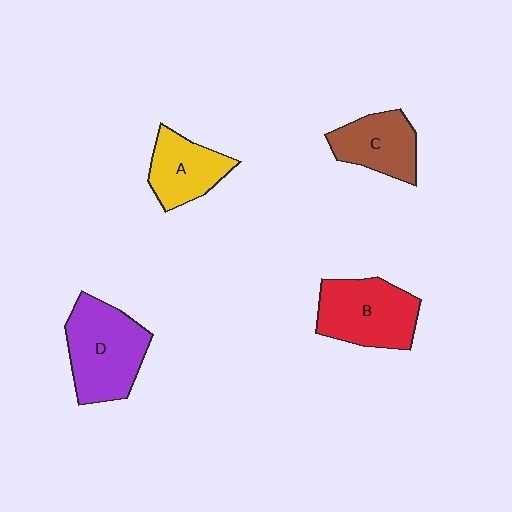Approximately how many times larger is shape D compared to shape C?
Approximately 1.5 times.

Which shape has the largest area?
Shape D (purple).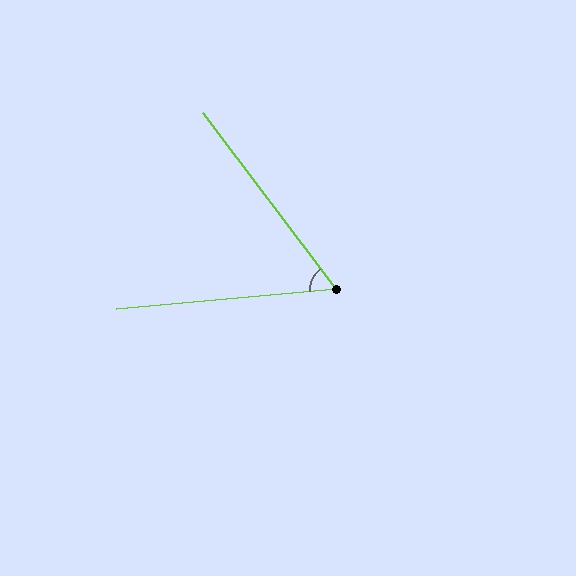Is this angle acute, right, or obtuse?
It is acute.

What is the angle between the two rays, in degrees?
Approximately 58 degrees.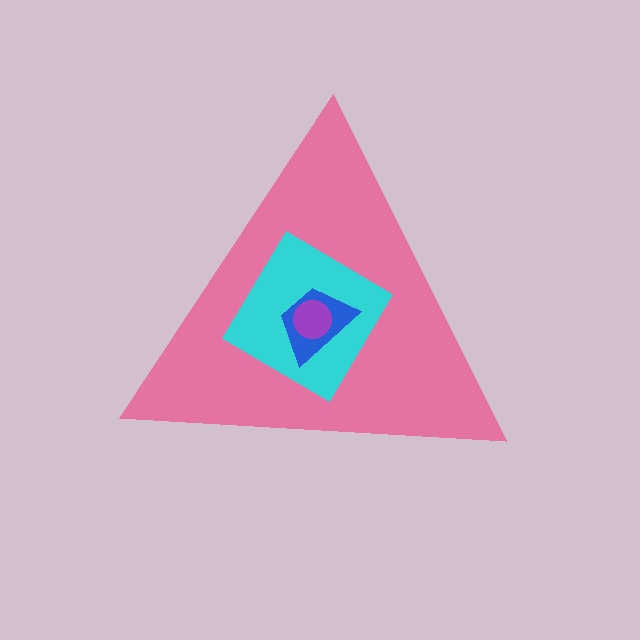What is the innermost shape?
The purple circle.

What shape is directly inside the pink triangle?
The cyan diamond.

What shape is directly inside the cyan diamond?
The blue trapezoid.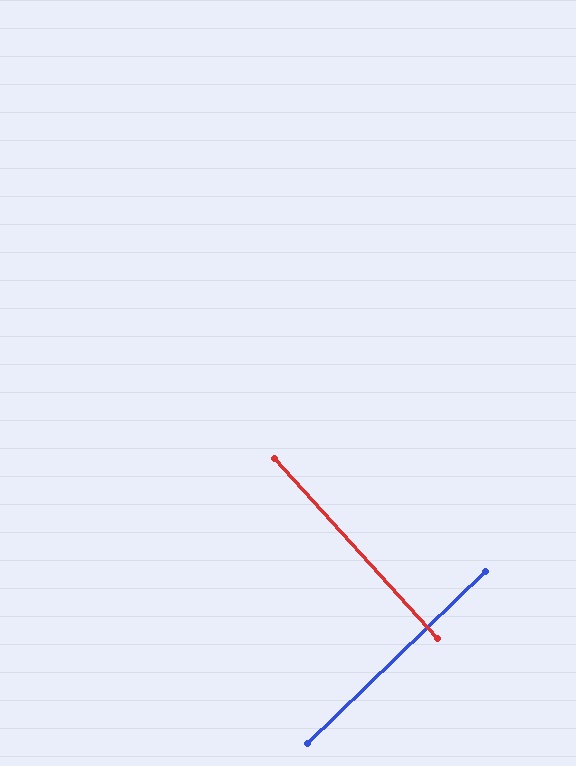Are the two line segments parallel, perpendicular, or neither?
Perpendicular — they meet at approximately 88°.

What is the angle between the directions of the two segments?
Approximately 88 degrees.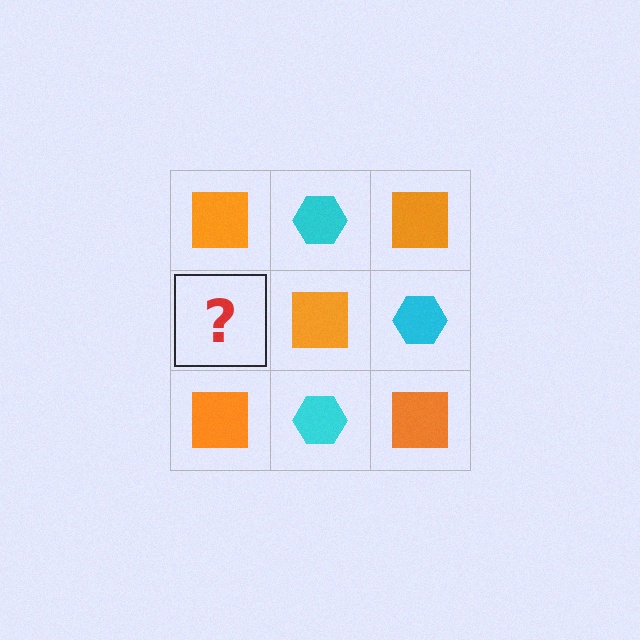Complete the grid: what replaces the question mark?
The question mark should be replaced with a cyan hexagon.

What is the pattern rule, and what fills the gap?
The rule is that it alternates orange square and cyan hexagon in a checkerboard pattern. The gap should be filled with a cyan hexagon.